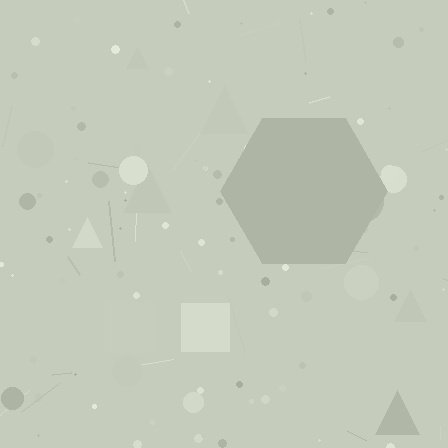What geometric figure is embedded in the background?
A hexagon is embedded in the background.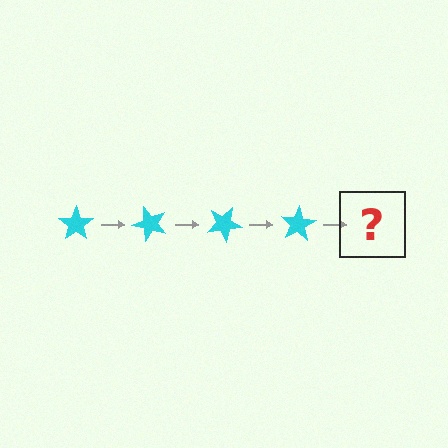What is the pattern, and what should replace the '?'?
The pattern is that the star rotates 50 degrees each step. The '?' should be a cyan star rotated 200 degrees.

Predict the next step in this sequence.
The next step is a cyan star rotated 200 degrees.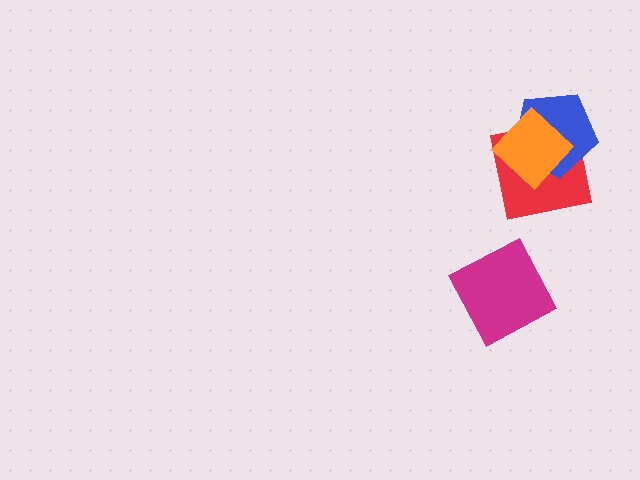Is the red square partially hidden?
Yes, it is partially covered by another shape.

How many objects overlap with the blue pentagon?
2 objects overlap with the blue pentagon.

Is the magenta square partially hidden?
No, no other shape covers it.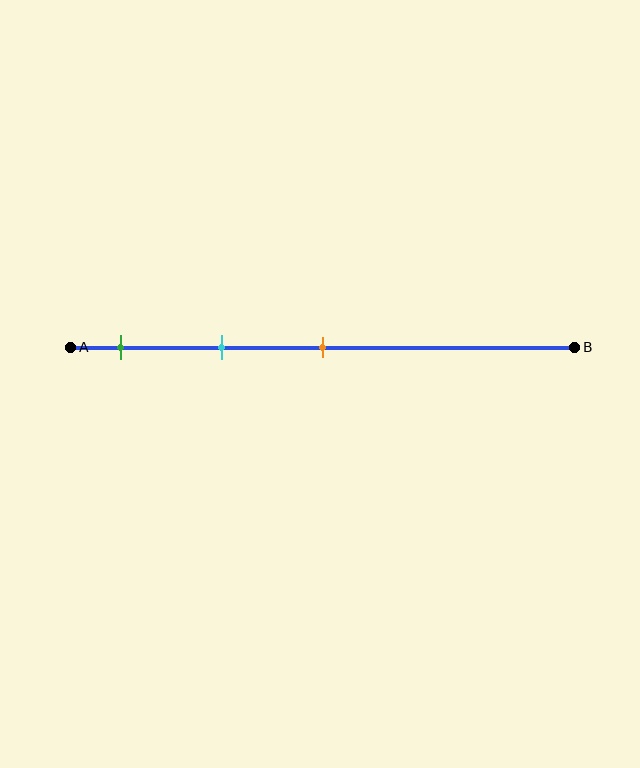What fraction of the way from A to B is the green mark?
The green mark is approximately 10% (0.1) of the way from A to B.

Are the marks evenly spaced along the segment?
Yes, the marks are approximately evenly spaced.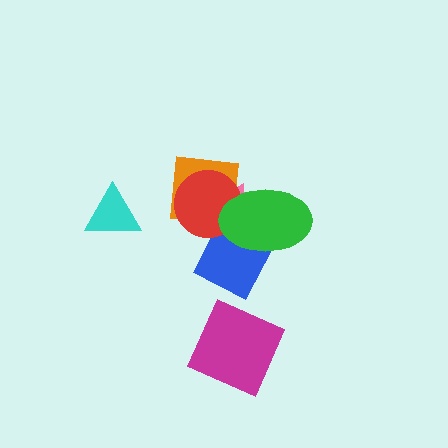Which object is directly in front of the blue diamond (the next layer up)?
The orange square is directly in front of the blue diamond.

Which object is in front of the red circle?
The green ellipse is in front of the red circle.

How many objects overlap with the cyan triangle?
0 objects overlap with the cyan triangle.